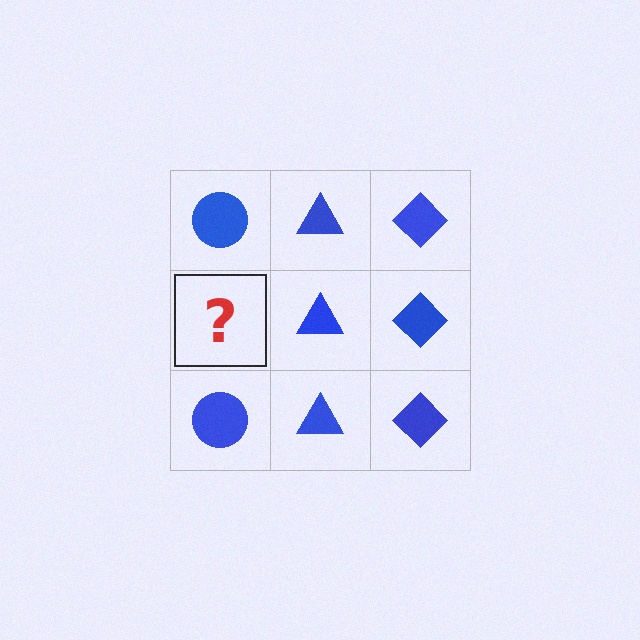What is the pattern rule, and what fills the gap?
The rule is that each column has a consistent shape. The gap should be filled with a blue circle.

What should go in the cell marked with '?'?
The missing cell should contain a blue circle.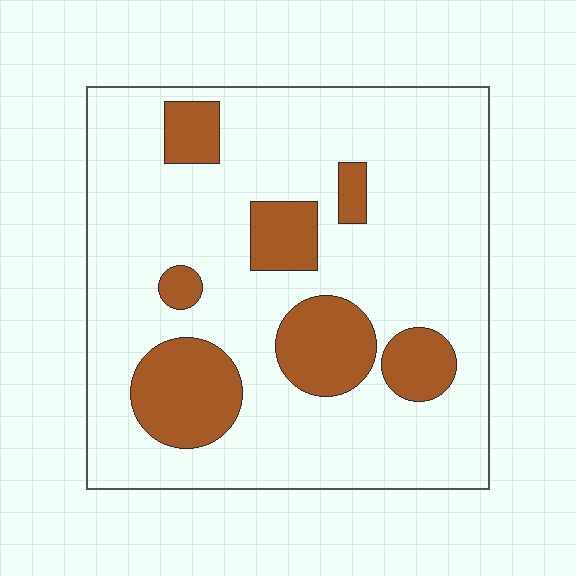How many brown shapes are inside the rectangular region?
7.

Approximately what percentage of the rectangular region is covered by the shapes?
Approximately 20%.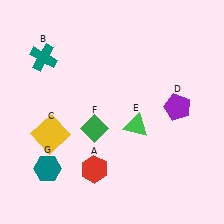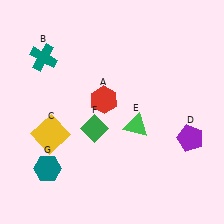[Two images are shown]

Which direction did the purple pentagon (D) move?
The purple pentagon (D) moved down.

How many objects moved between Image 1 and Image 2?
2 objects moved between the two images.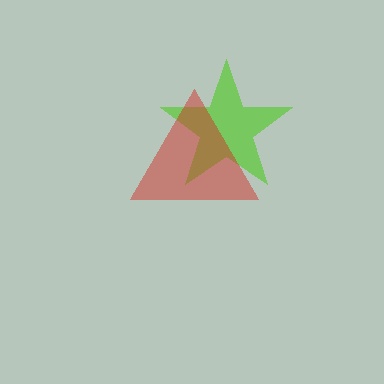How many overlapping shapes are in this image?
There are 2 overlapping shapes in the image.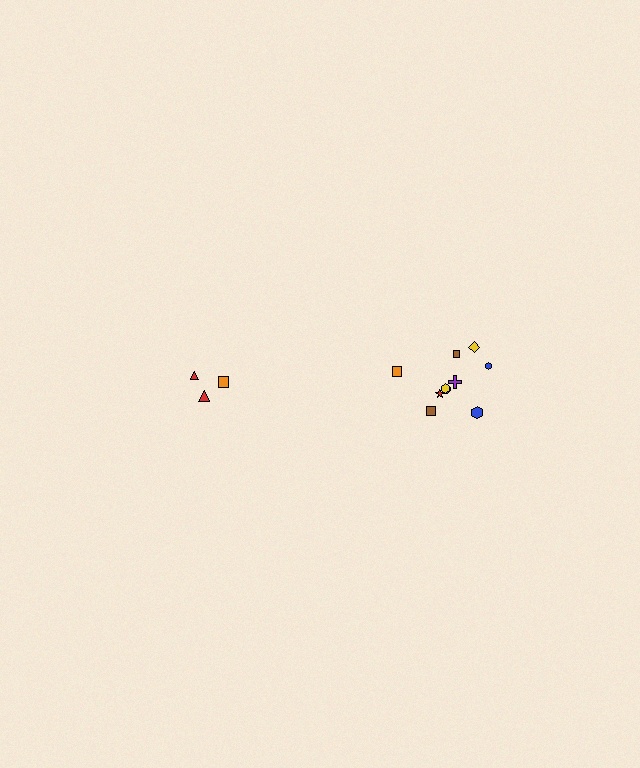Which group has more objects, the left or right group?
The right group.